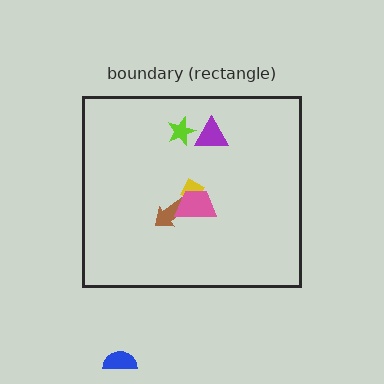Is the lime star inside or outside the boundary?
Inside.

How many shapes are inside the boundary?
5 inside, 1 outside.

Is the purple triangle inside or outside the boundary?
Inside.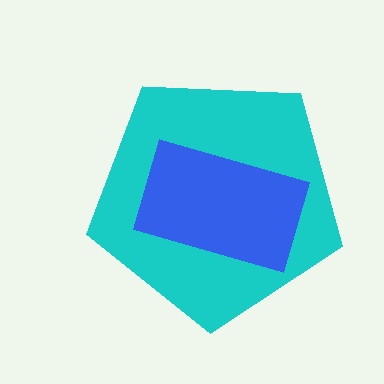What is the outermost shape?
The cyan pentagon.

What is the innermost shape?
The blue rectangle.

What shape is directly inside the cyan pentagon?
The blue rectangle.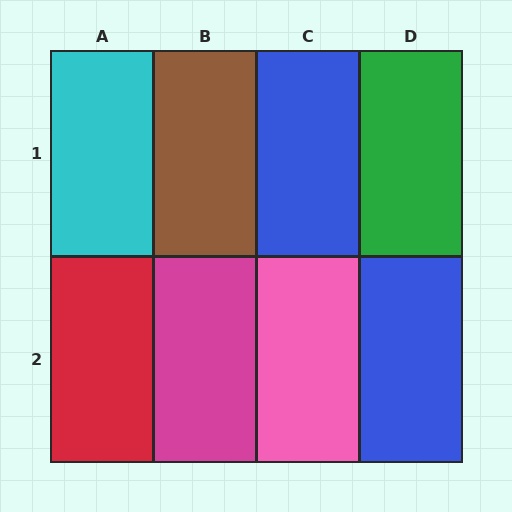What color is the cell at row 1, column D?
Green.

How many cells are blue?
2 cells are blue.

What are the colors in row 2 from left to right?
Red, magenta, pink, blue.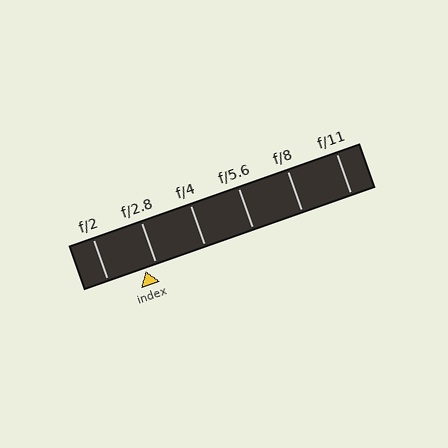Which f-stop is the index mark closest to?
The index mark is closest to f/2.8.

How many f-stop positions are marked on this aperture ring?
There are 6 f-stop positions marked.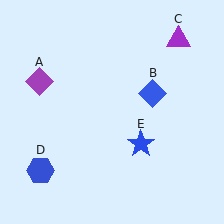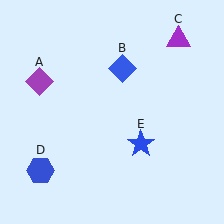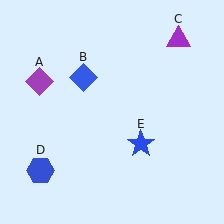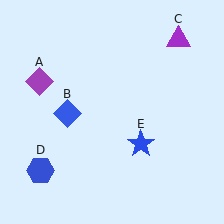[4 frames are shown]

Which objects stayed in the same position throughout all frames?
Purple diamond (object A) and purple triangle (object C) and blue hexagon (object D) and blue star (object E) remained stationary.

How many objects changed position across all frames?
1 object changed position: blue diamond (object B).